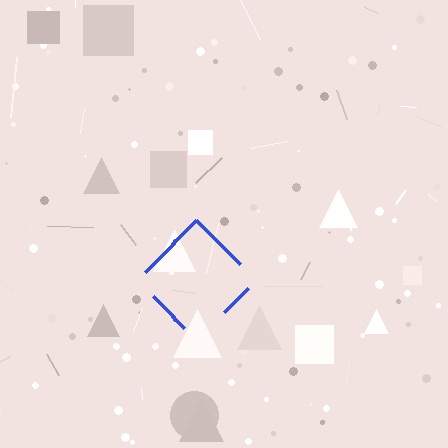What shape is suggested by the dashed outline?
The dashed outline suggests a diamond.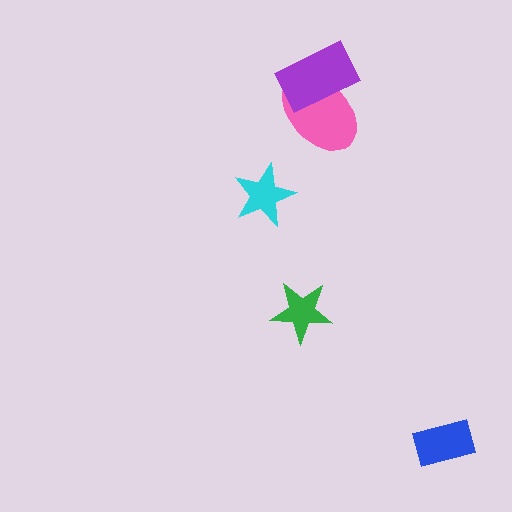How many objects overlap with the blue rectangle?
0 objects overlap with the blue rectangle.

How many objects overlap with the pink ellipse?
1 object overlaps with the pink ellipse.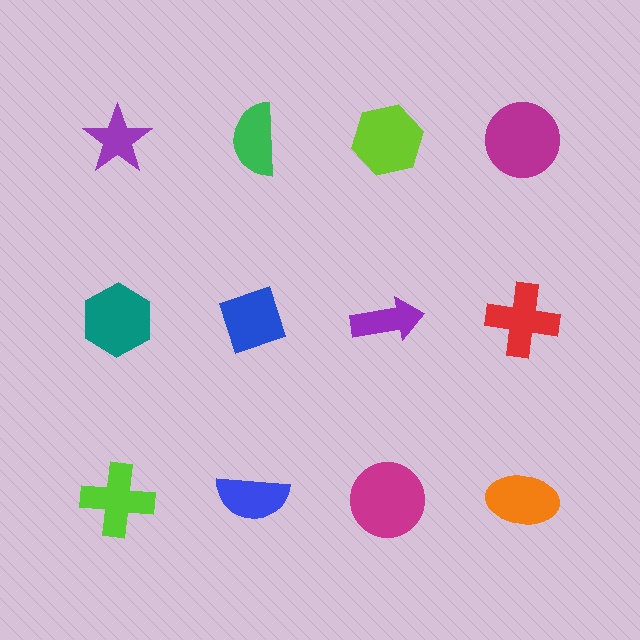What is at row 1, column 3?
A lime hexagon.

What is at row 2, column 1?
A teal hexagon.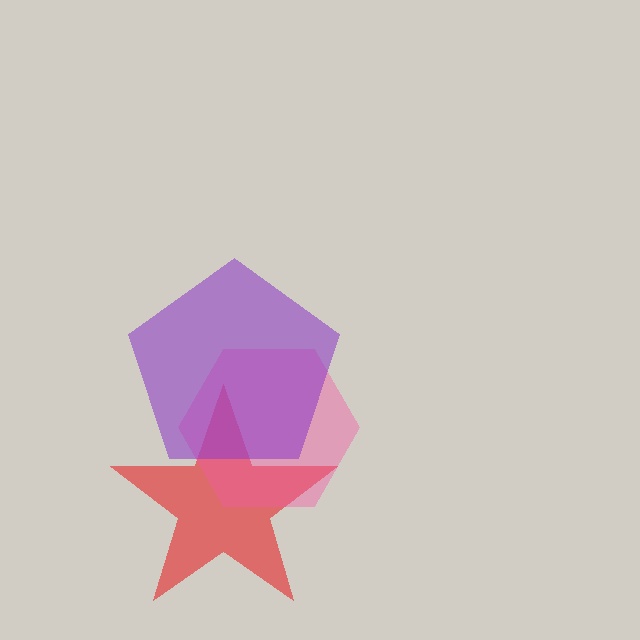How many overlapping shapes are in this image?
There are 3 overlapping shapes in the image.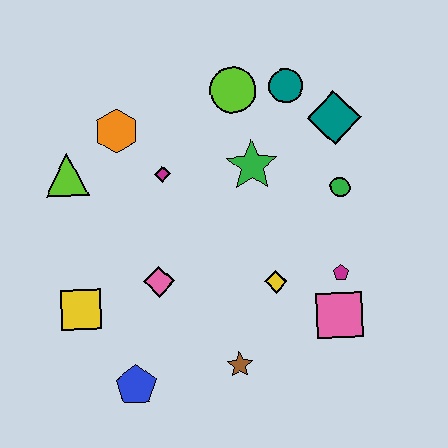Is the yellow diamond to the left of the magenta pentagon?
Yes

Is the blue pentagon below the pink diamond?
Yes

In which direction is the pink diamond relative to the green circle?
The pink diamond is to the left of the green circle.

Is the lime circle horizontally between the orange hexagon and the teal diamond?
Yes